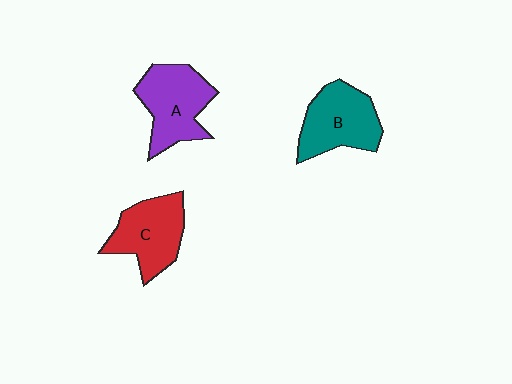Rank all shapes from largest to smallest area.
From largest to smallest: A (purple), B (teal), C (red).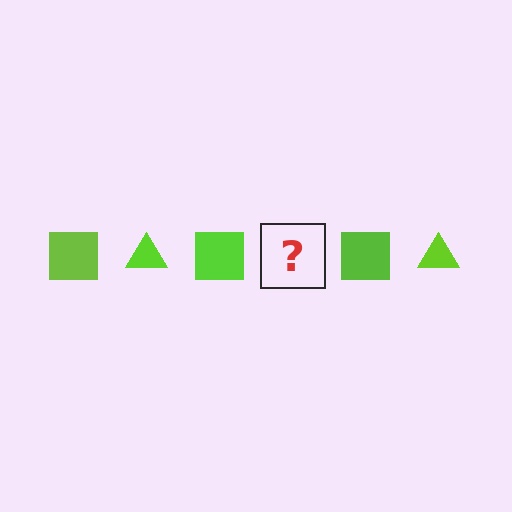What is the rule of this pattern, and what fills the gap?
The rule is that the pattern cycles through square, triangle shapes in lime. The gap should be filled with a lime triangle.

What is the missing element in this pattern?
The missing element is a lime triangle.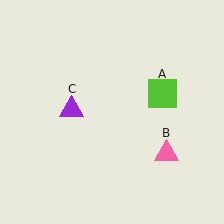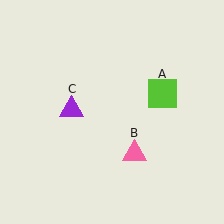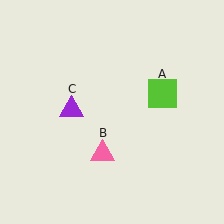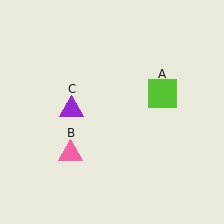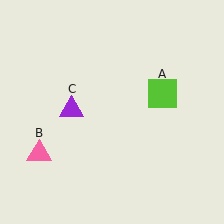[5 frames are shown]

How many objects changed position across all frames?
1 object changed position: pink triangle (object B).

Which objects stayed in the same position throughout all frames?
Lime square (object A) and purple triangle (object C) remained stationary.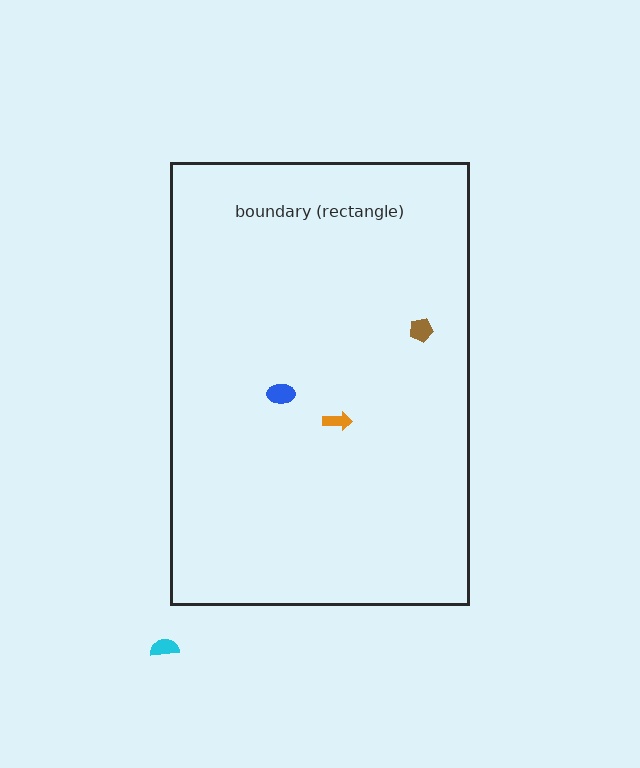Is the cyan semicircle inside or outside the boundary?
Outside.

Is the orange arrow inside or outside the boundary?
Inside.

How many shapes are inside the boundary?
3 inside, 1 outside.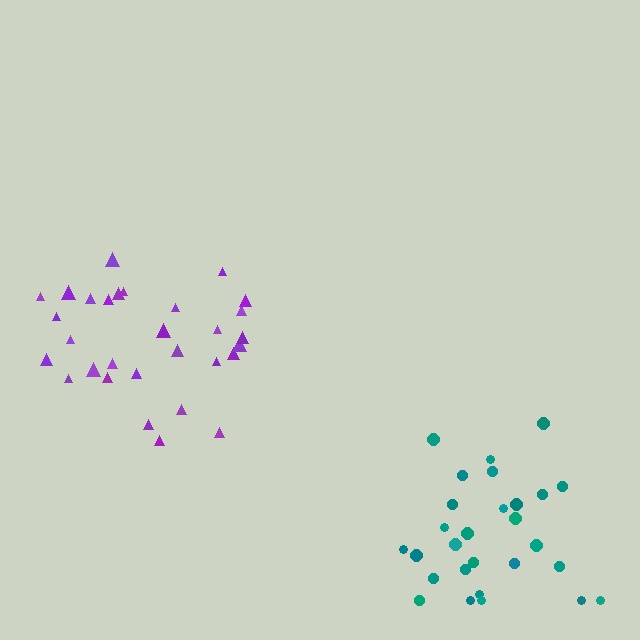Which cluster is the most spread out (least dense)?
Teal.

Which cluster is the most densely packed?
Purple.